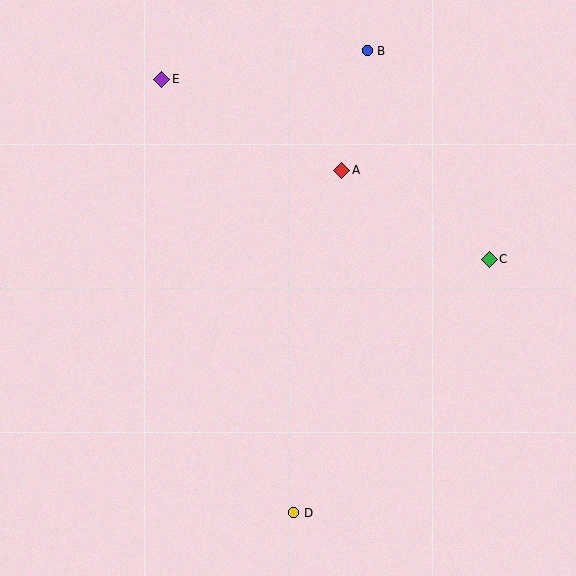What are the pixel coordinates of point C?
Point C is at (489, 259).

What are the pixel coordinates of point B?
Point B is at (367, 51).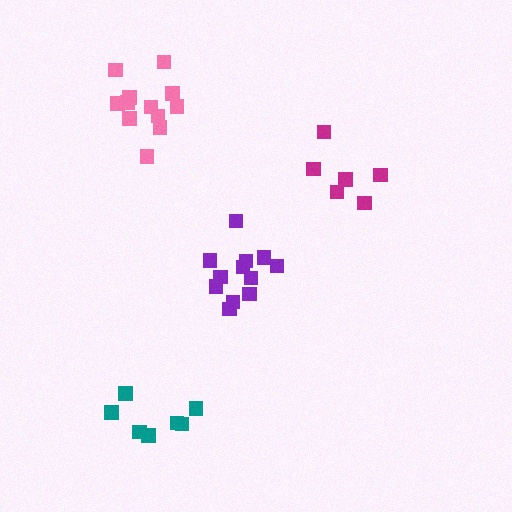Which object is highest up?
The pink cluster is topmost.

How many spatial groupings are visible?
There are 4 spatial groupings.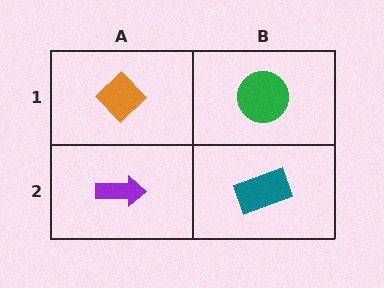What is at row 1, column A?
An orange diamond.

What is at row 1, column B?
A green circle.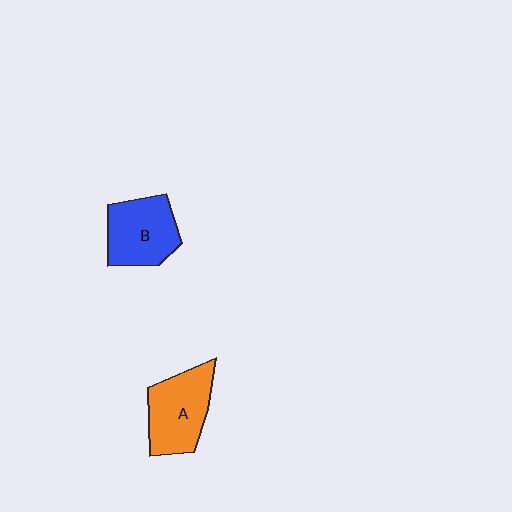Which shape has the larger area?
Shape A (orange).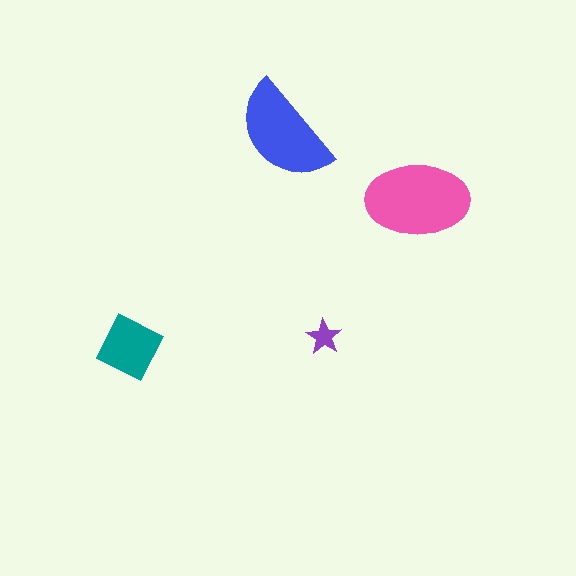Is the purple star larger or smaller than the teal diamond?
Smaller.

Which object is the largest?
The pink ellipse.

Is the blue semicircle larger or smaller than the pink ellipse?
Smaller.